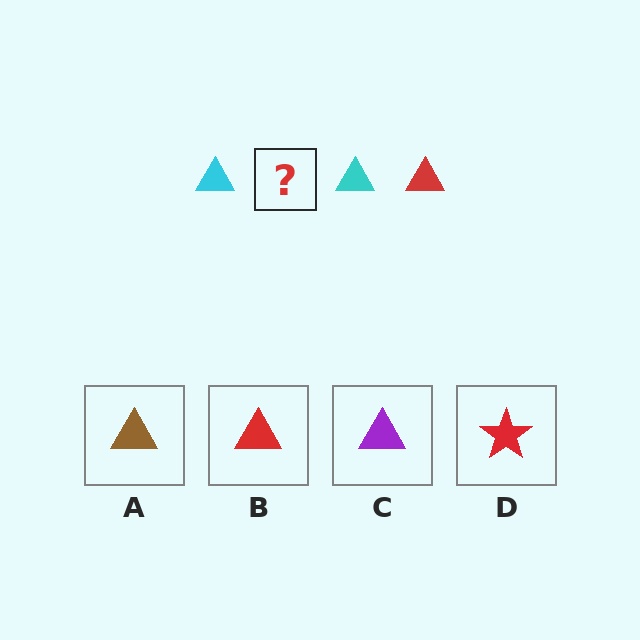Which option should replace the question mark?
Option B.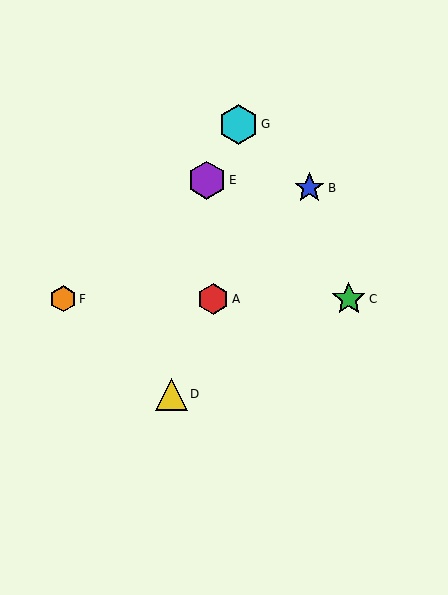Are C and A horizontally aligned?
Yes, both are at y≈299.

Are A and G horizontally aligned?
No, A is at y≈299 and G is at y≈125.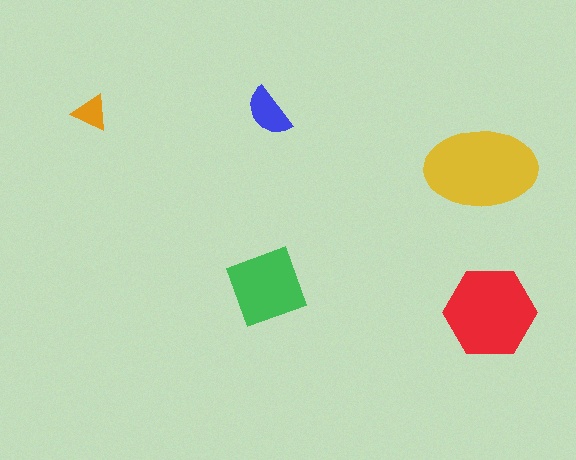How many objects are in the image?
There are 5 objects in the image.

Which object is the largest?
The yellow ellipse.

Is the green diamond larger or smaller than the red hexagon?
Smaller.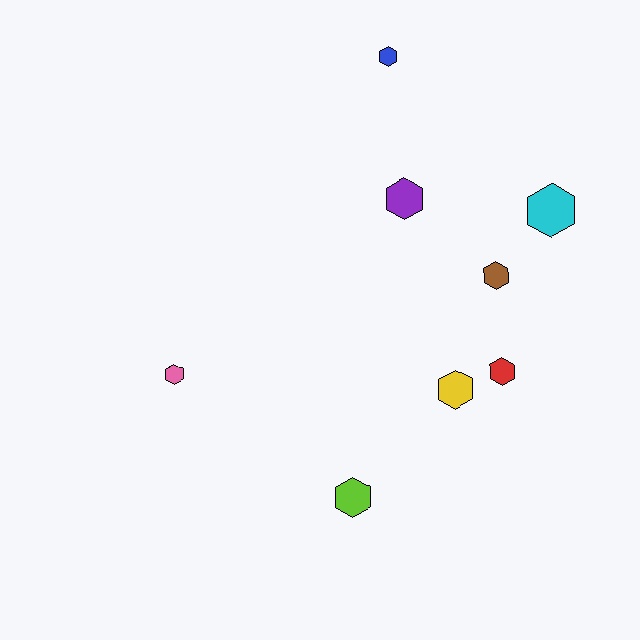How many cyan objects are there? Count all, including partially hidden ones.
There is 1 cyan object.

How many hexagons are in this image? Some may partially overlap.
There are 8 hexagons.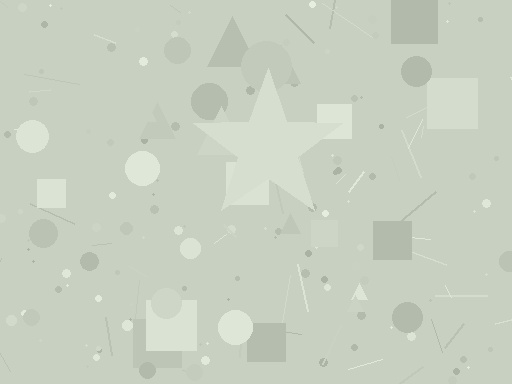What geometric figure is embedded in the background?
A star is embedded in the background.